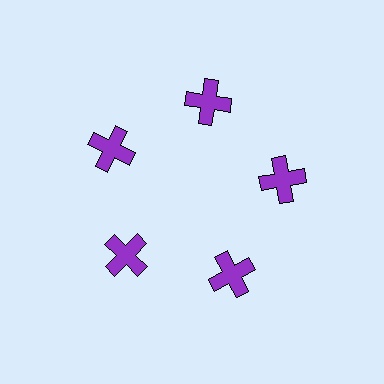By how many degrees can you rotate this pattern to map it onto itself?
The pattern maps onto itself every 72 degrees of rotation.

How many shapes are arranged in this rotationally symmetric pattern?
There are 5 shapes, arranged in 5 groups of 1.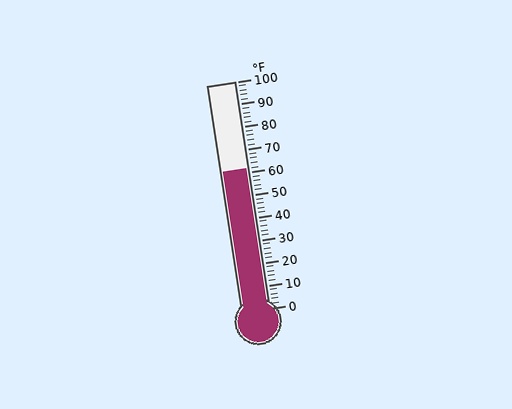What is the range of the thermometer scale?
The thermometer scale ranges from 0°F to 100°F.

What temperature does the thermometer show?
The thermometer shows approximately 62°F.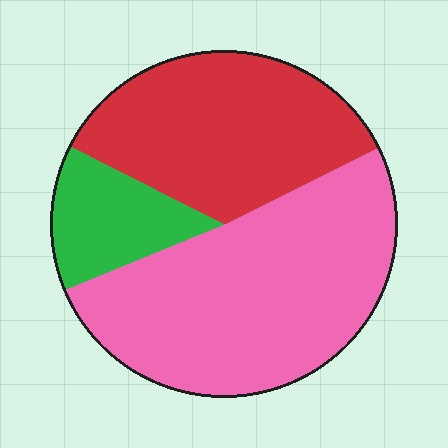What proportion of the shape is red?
Red covers around 35% of the shape.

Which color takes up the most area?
Pink, at roughly 50%.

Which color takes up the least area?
Green, at roughly 15%.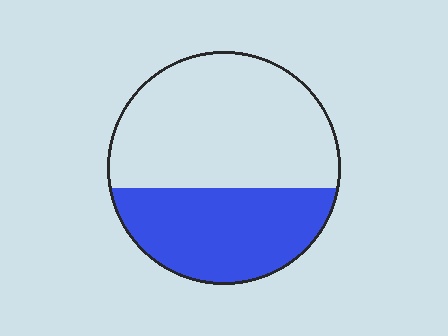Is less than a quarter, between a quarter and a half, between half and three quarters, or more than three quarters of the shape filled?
Between a quarter and a half.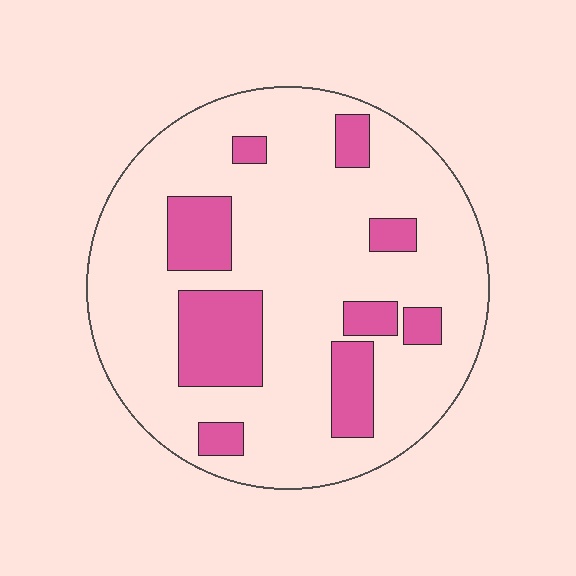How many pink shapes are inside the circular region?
9.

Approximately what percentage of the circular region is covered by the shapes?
Approximately 20%.